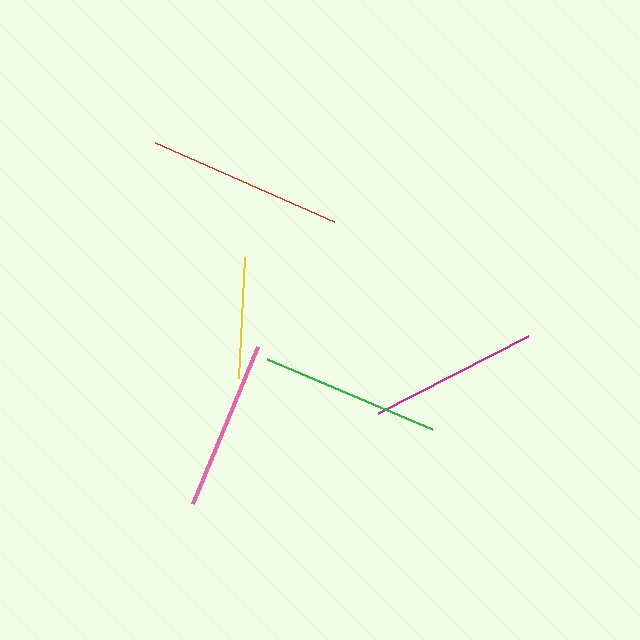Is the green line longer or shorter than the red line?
The red line is longer than the green line.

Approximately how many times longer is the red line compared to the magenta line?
The red line is approximately 1.2 times the length of the magenta line.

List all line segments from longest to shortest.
From longest to shortest: red, green, pink, magenta, yellow.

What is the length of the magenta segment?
The magenta segment is approximately 169 pixels long.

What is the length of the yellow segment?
The yellow segment is approximately 122 pixels long.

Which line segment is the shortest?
The yellow line is the shortest at approximately 122 pixels.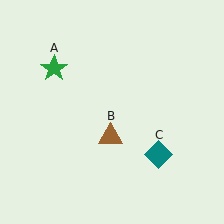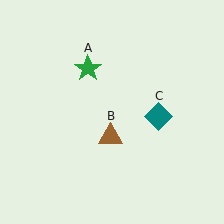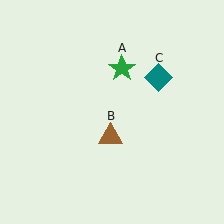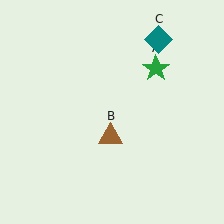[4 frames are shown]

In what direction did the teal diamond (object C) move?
The teal diamond (object C) moved up.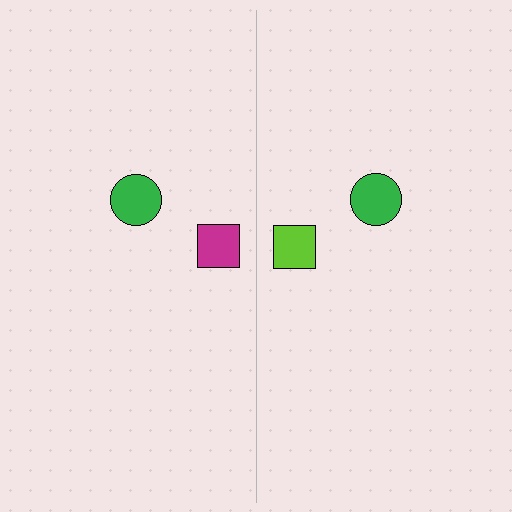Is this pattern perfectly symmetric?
No, the pattern is not perfectly symmetric. The lime square on the right side breaks the symmetry — its mirror counterpart is magenta.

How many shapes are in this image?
There are 4 shapes in this image.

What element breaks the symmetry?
The lime square on the right side breaks the symmetry — its mirror counterpart is magenta.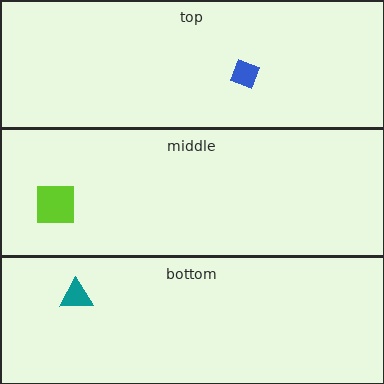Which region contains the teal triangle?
The bottom region.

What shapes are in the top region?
The blue diamond.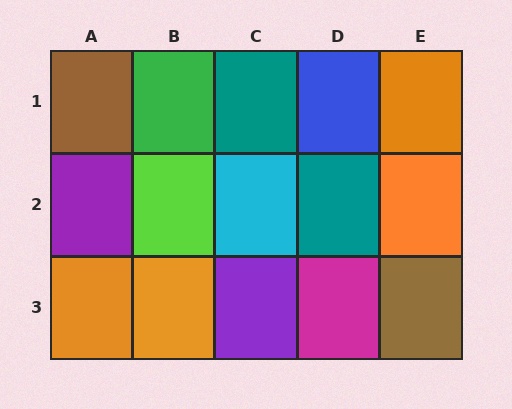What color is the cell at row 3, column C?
Purple.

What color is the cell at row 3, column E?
Brown.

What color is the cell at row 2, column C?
Cyan.